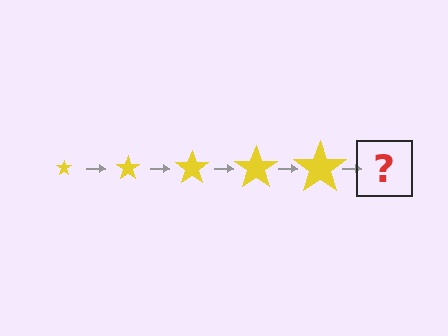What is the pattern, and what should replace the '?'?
The pattern is that the star gets progressively larger each step. The '?' should be a yellow star, larger than the previous one.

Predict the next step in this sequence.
The next step is a yellow star, larger than the previous one.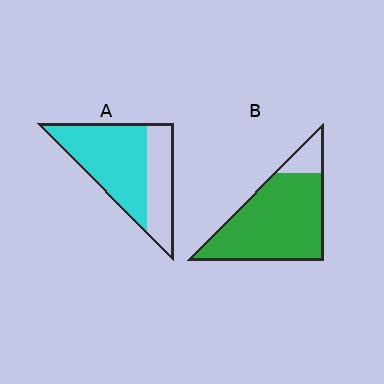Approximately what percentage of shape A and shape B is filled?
A is approximately 65% and B is approximately 85%.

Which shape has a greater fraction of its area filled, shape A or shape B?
Shape B.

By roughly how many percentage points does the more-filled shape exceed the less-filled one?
By roughly 20 percentage points (B over A).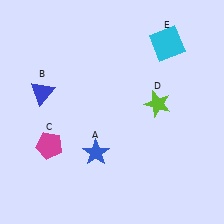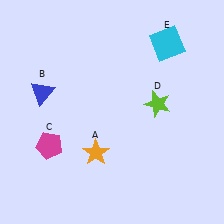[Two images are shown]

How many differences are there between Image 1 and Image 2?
There is 1 difference between the two images.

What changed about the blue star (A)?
In Image 1, A is blue. In Image 2, it changed to orange.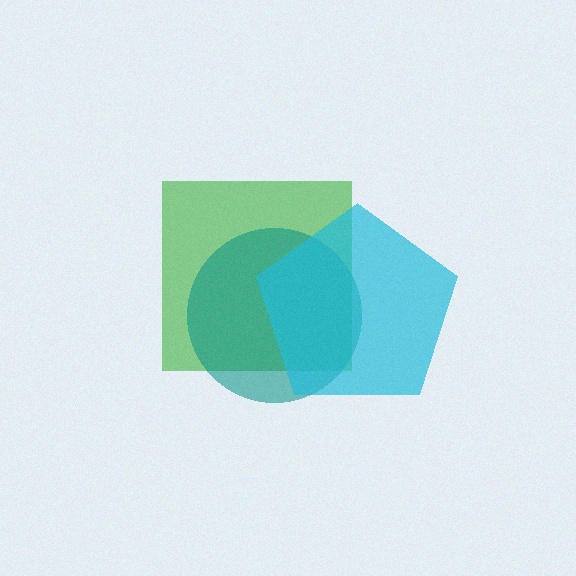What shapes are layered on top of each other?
The layered shapes are: a green square, a teal circle, a cyan pentagon.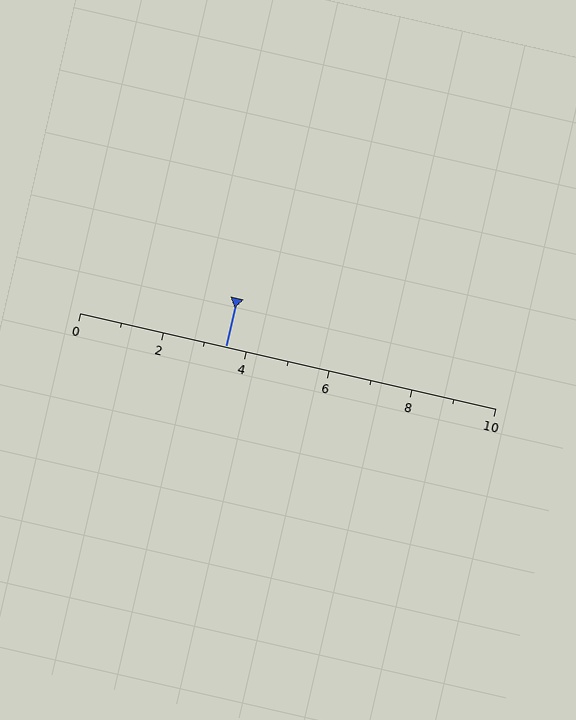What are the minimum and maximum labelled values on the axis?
The axis runs from 0 to 10.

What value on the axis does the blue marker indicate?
The marker indicates approximately 3.5.